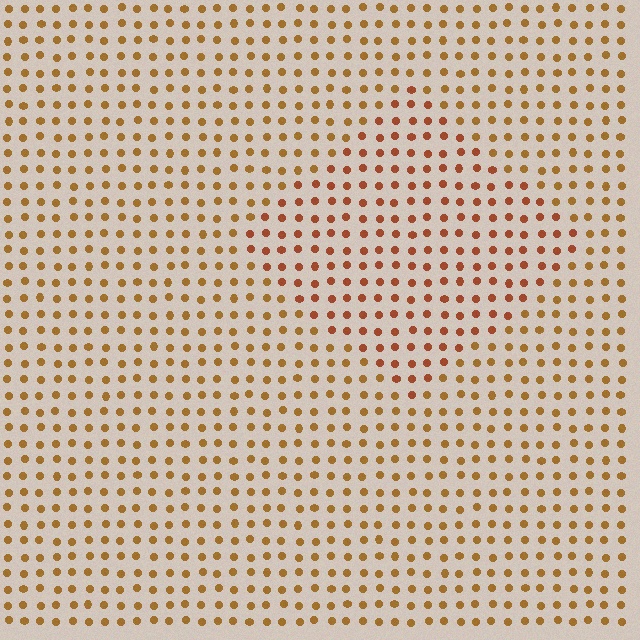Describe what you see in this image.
The image is filled with small brown elements in a uniform arrangement. A diamond-shaped region is visible where the elements are tinted to a slightly different hue, forming a subtle color boundary.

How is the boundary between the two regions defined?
The boundary is defined purely by a slight shift in hue (about 21 degrees). Spacing, size, and orientation are identical on both sides.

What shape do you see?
I see a diamond.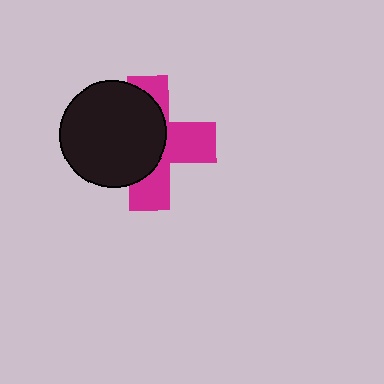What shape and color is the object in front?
The object in front is a black circle.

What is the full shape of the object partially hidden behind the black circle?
The partially hidden object is a magenta cross.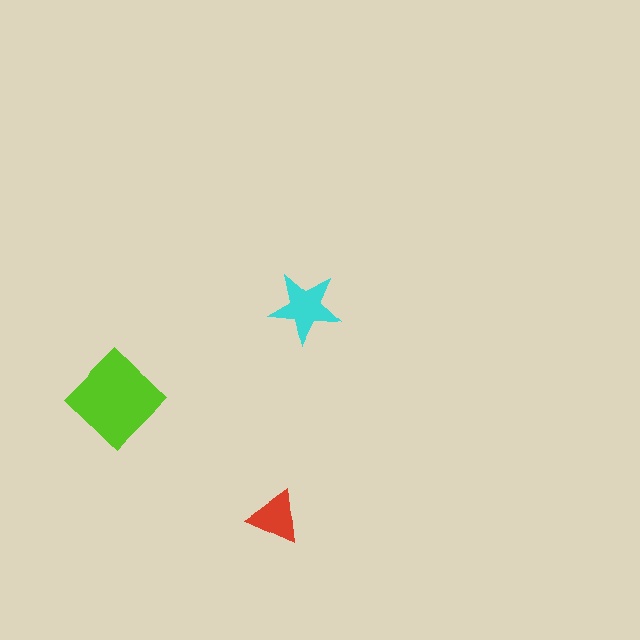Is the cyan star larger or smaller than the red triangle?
Larger.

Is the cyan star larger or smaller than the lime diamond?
Smaller.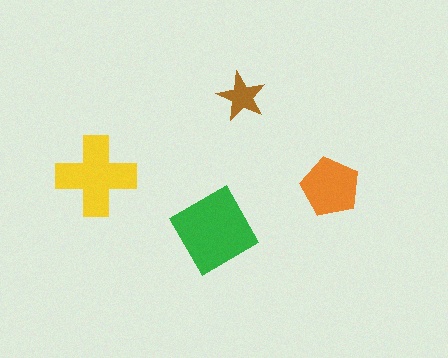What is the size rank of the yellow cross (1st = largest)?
2nd.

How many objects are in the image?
There are 4 objects in the image.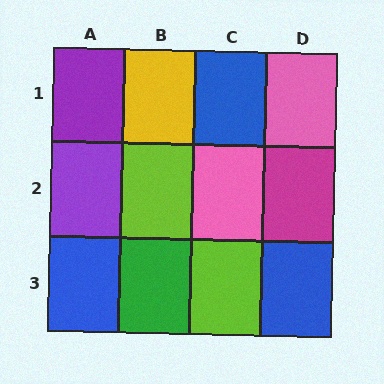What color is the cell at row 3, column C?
Lime.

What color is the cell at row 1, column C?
Blue.